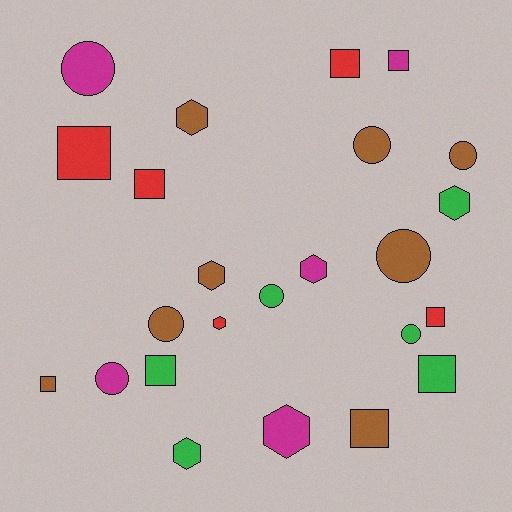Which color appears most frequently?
Brown, with 8 objects.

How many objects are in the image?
There are 24 objects.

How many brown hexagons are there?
There are 2 brown hexagons.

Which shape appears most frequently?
Square, with 9 objects.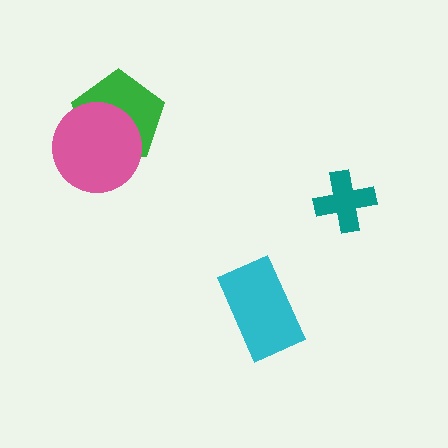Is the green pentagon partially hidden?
Yes, it is partially covered by another shape.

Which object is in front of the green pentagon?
The pink circle is in front of the green pentagon.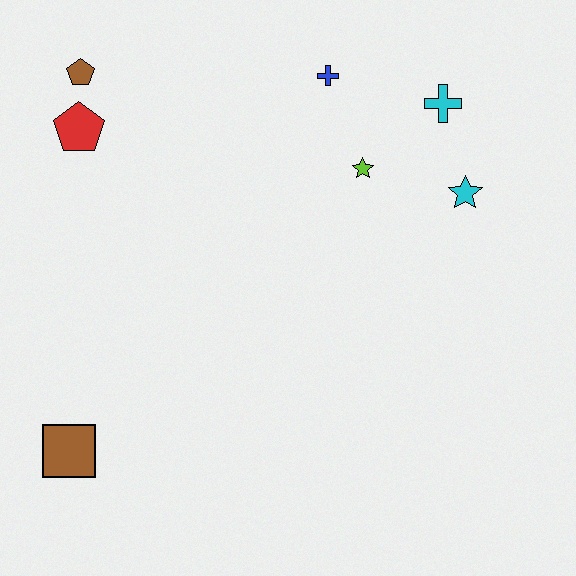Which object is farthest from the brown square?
The cyan cross is farthest from the brown square.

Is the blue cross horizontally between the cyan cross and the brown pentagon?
Yes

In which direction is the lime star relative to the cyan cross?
The lime star is to the left of the cyan cross.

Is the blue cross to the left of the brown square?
No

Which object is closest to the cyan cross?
The cyan star is closest to the cyan cross.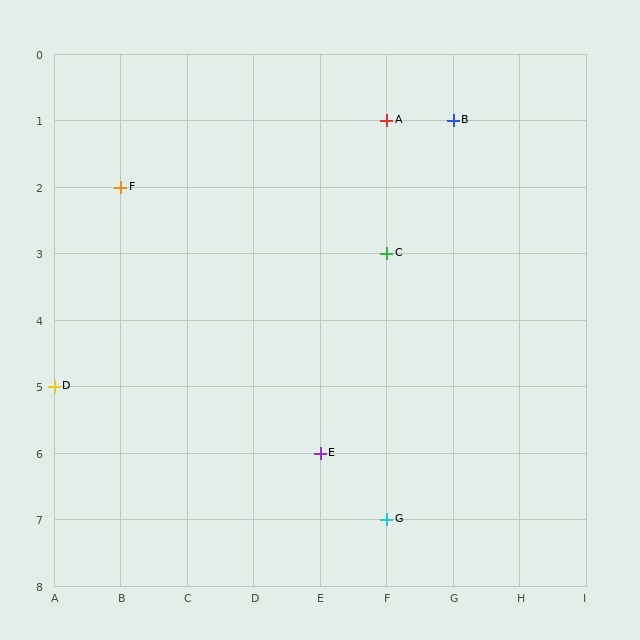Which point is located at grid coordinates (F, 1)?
Point A is at (F, 1).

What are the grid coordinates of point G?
Point G is at grid coordinates (F, 7).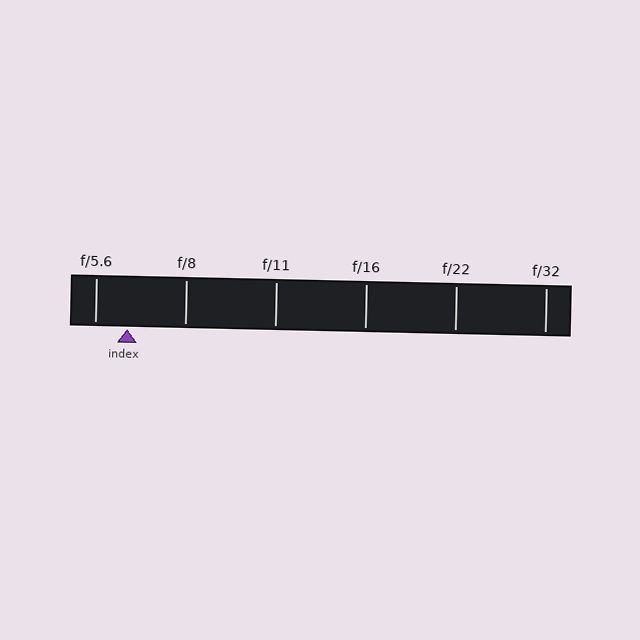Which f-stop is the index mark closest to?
The index mark is closest to f/5.6.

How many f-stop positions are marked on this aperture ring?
There are 6 f-stop positions marked.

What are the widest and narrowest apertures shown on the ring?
The widest aperture shown is f/5.6 and the narrowest is f/32.